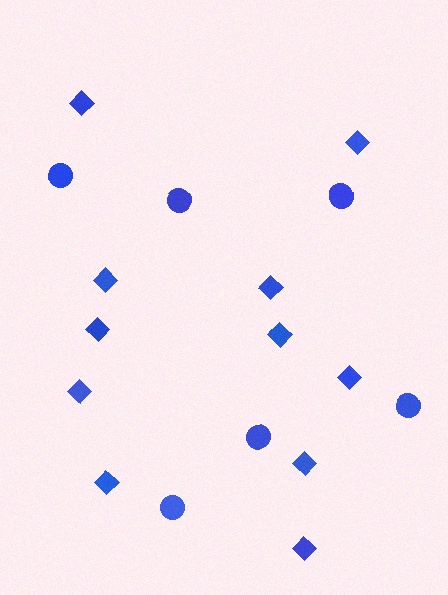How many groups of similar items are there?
There are 2 groups: one group of diamonds (11) and one group of circles (6).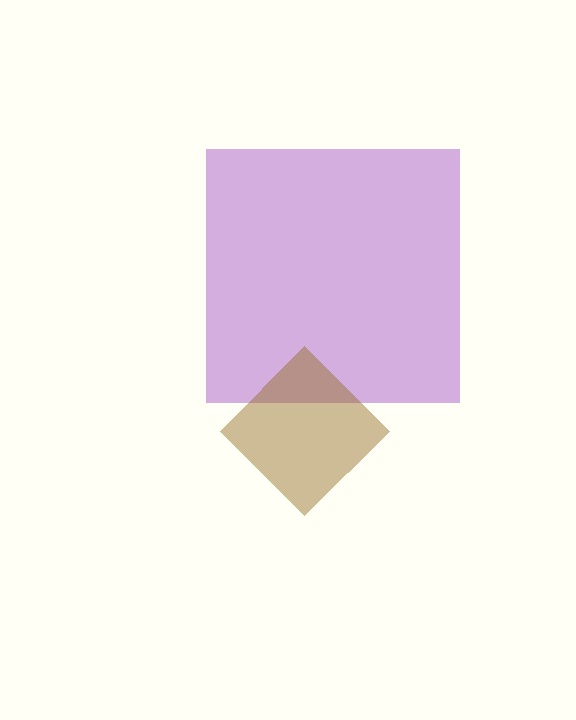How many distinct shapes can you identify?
There are 2 distinct shapes: a purple square, a brown diamond.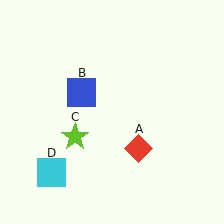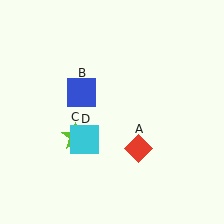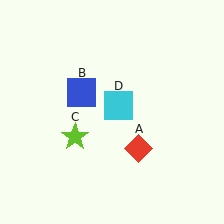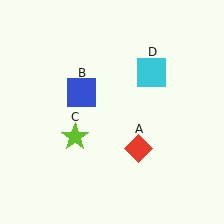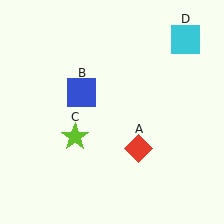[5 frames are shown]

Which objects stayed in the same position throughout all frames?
Red diamond (object A) and blue square (object B) and lime star (object C) remained stationary.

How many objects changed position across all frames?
1 object changed position: cyan square (object D).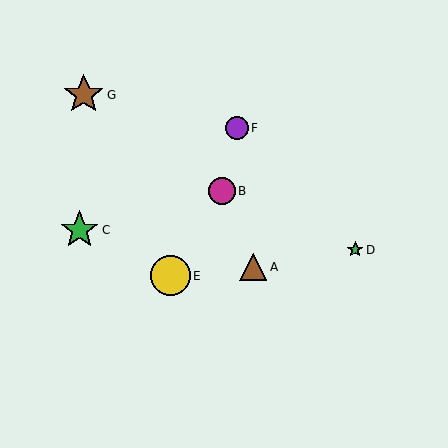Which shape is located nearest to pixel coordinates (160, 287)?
The yellow circle (labeled E) at (171, 276) is nearest to that location.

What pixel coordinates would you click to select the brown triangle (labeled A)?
Click at (253, 267) to select the brown triangle A.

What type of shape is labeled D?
Shape D is a green star.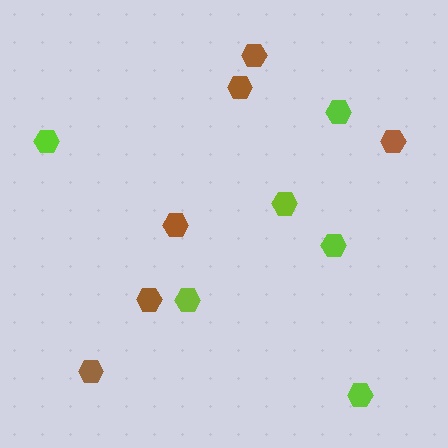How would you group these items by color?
There are 2 groups: one group of lime hexagons (6) and one group of brown hexagons (6).